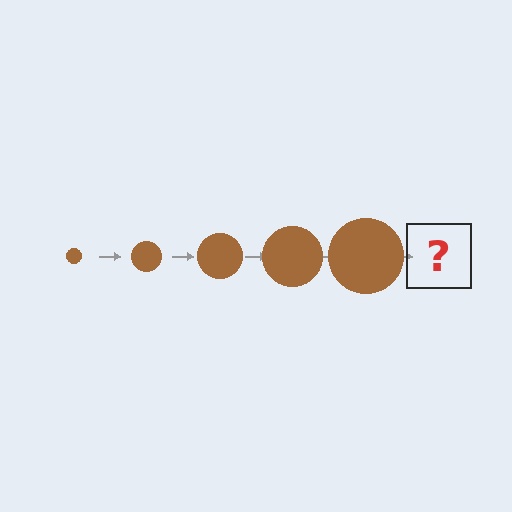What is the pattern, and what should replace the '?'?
The pattern is that the circle gets progressively larger each step. The '?' should be a brown circle, larger than the previous one.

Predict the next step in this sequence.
The next step is a brown circle, larger than the previous one.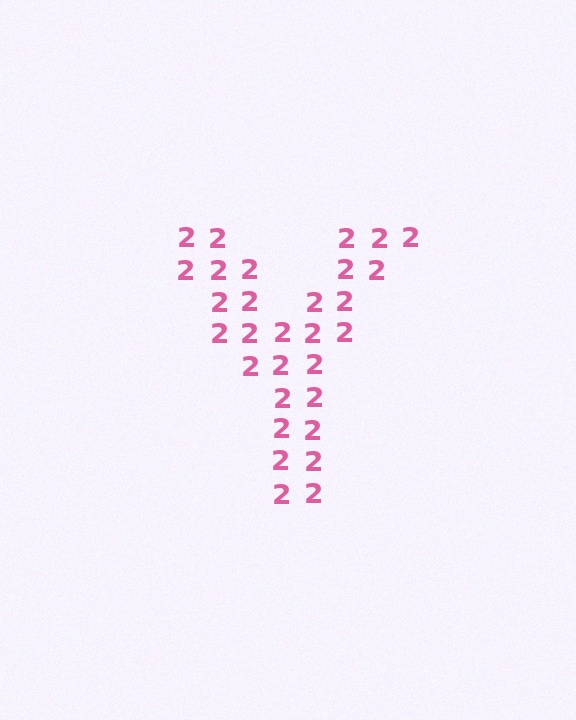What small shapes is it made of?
It is made of small digit 2's.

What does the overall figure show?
The overall figure shows the letter Y.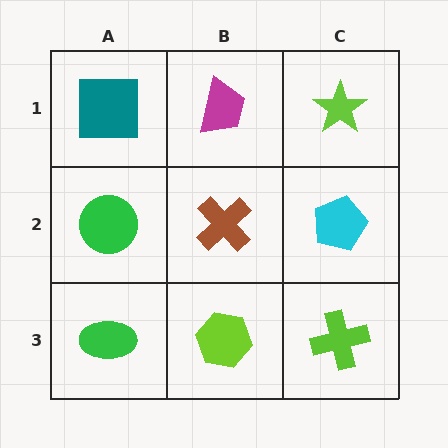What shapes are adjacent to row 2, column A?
A teal square (row 1, column A), a green ellipse (row 3, column A), a brown cross (row 2, column B).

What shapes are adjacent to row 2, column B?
A magenta trapezoid (row 1, column B), a lime hexagon (row 3, column B), a green circle (row 2, column A), a cyan pentagon (row 2, column C).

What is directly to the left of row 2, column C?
A brown cross.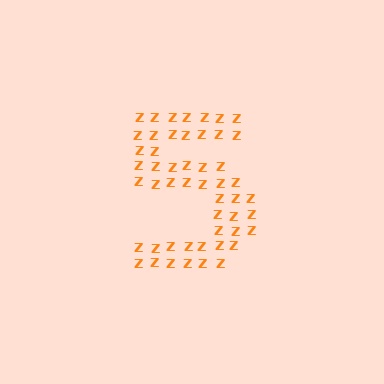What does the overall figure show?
The overall figure shows the digit 5.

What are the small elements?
The small elements are letter Z's.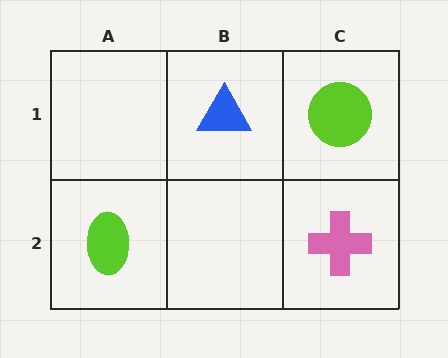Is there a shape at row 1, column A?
No, that cell is empty.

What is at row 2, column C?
A pink cross.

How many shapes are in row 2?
2 shapes.